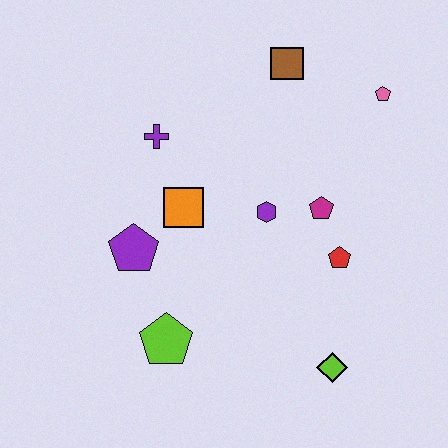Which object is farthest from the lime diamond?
The brown square is farthest from the lime diamond.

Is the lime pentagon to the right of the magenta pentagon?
No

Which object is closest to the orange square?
The purple pentagon is closest to the orange square.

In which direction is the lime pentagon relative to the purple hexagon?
The lime pentagon is below the purple hexagon.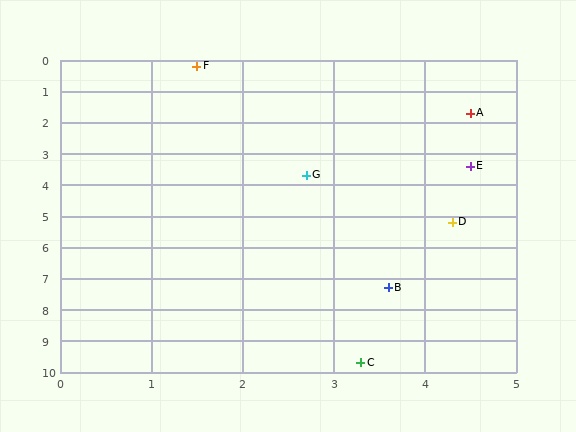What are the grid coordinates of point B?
Point B is at approximately (3.6, 7.3).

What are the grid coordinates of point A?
Point A is at approximately (4.5, 1.7).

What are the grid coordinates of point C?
Point C is at approximately (3.3, 9.7).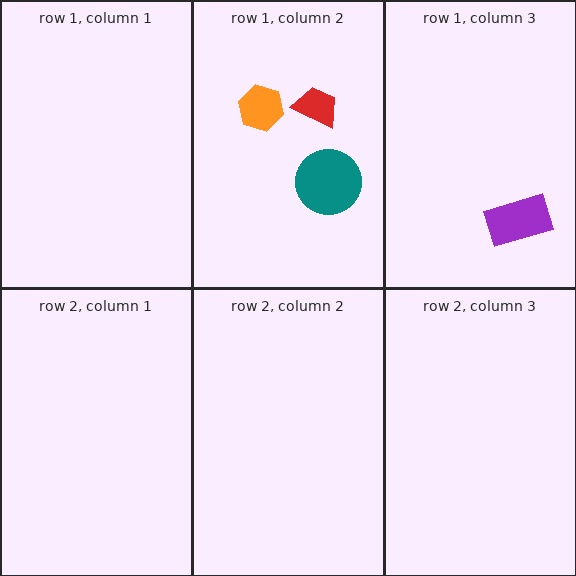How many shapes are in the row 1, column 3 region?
1.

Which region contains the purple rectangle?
The row 1, column 3 region.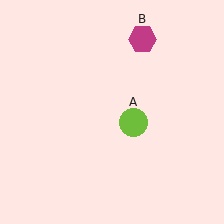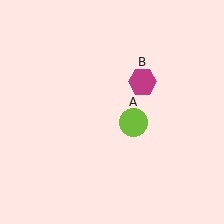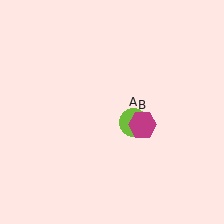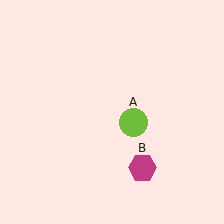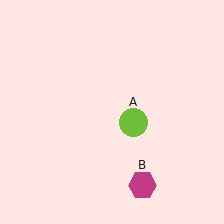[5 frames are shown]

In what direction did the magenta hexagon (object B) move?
The magenta hexagon (object B) moved down.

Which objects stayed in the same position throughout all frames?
Lime circle (object A) remained stationary.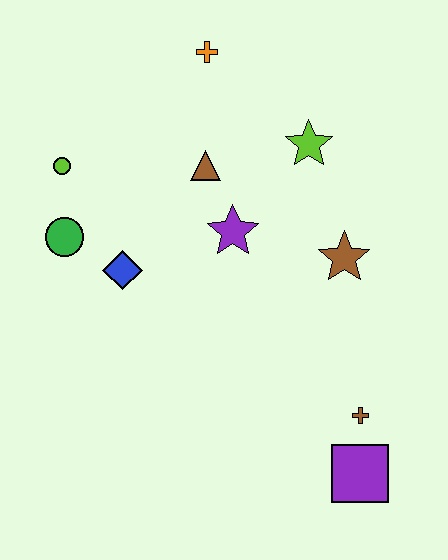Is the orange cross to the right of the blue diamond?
Yes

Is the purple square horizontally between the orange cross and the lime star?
No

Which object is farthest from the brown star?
The lime circle is farthest from the brown star.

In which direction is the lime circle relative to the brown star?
The lime circle is to the left of the brown star.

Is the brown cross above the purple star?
No